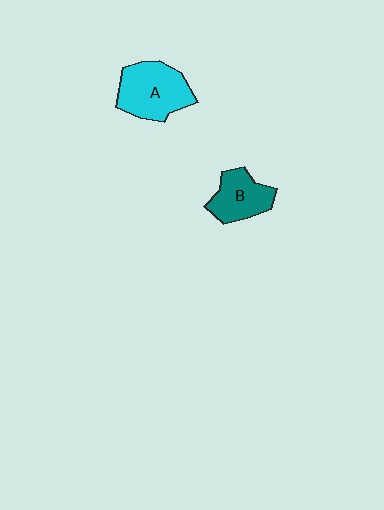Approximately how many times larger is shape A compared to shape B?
Approximately 1.4 times.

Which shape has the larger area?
Shape A (cyan).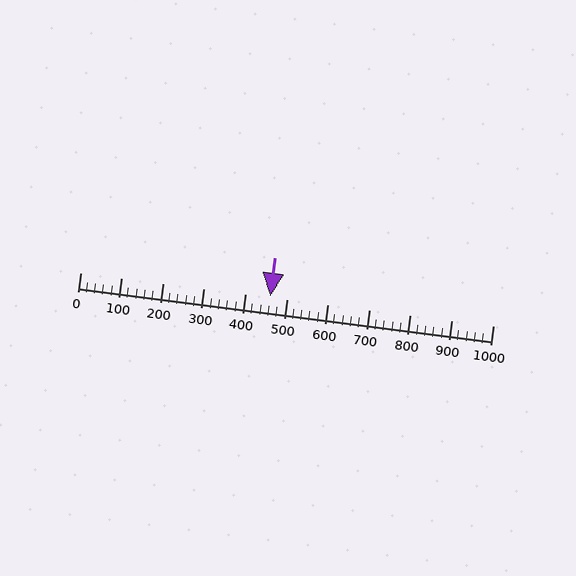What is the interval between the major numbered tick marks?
The major tick marks are spaced 100 units apart.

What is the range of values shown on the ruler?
The ruler shows values from 0 to 1000.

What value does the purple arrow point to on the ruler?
The purple arrow points to approximately 460.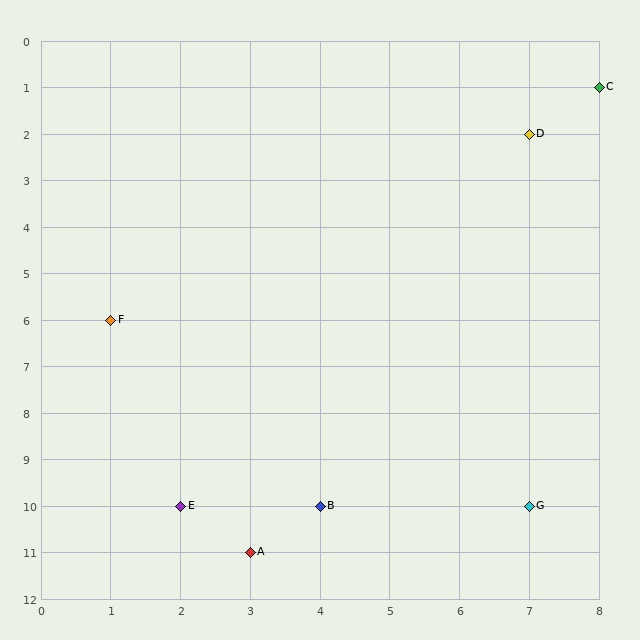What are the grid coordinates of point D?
Point D is at grid coordinates (7, 2).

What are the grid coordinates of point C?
Point C is at grid coordinates (8, 1).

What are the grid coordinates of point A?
Point A is at grid coordinates (3, 11).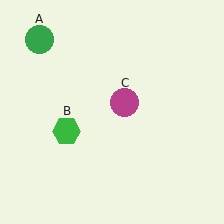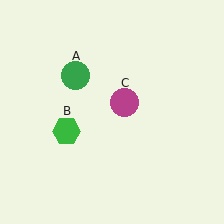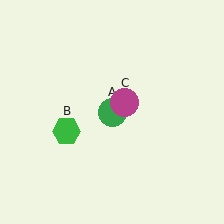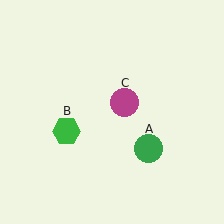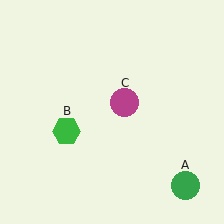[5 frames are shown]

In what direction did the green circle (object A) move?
The green circle (object A) moved down and to the right.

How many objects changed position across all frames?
1 object changed position: green circle (object A).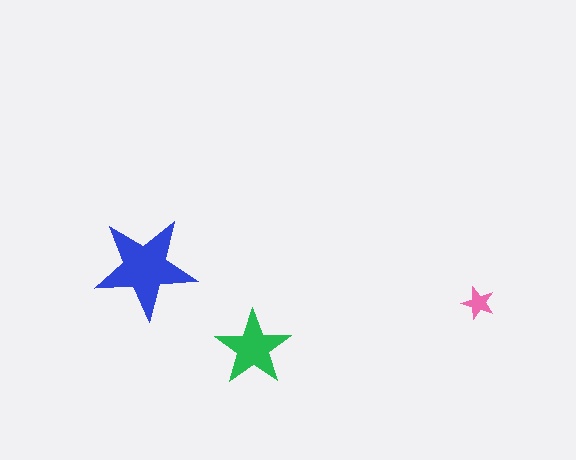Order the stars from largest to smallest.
the blue one, the green one, the pink one.